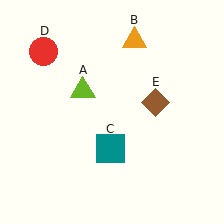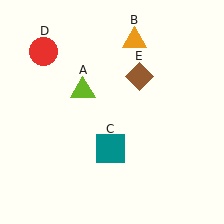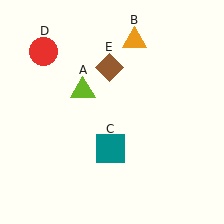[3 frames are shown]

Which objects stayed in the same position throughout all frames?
Lime triangle (object A) and orange triangle (object B) and teal square (object C) and red circle (object D) remained stationary.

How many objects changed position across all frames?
1 object changed position: brown diamond (object E).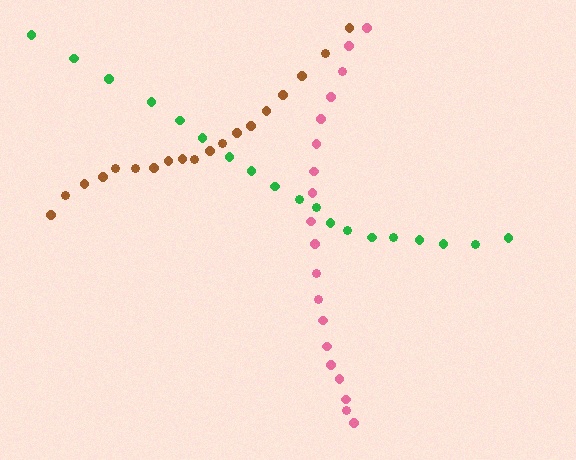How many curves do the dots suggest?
There are 3 distinct paths.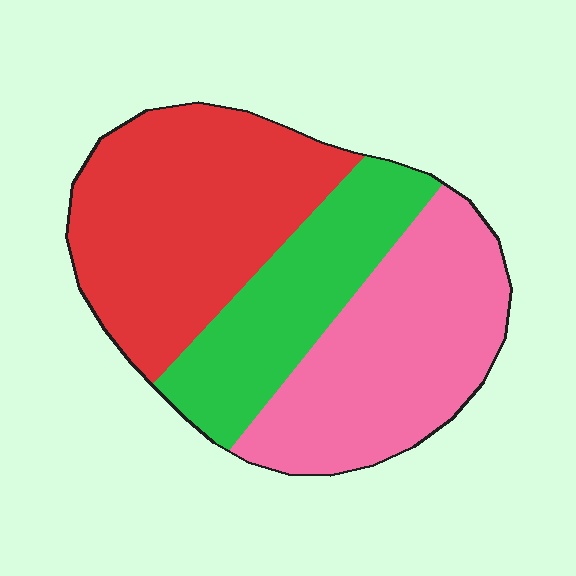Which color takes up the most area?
Red, at roughly 40%.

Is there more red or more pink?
Red.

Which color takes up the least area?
Green, at roughly 25%.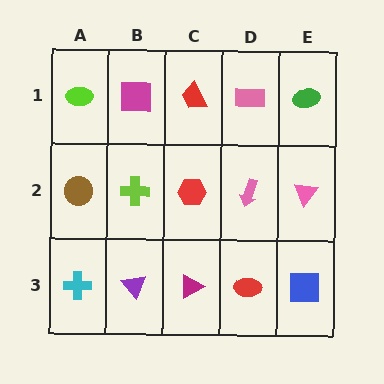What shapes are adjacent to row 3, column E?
A pink triangle (row 2, column E), a red ellipse (row 3, column D).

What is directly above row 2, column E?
A green ellipse.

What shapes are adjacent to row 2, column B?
A magenta square (row 1, column B), a purple triangle (row 3, column B), a brown circle (row 2, column A), a red hexagon (row 2, column C).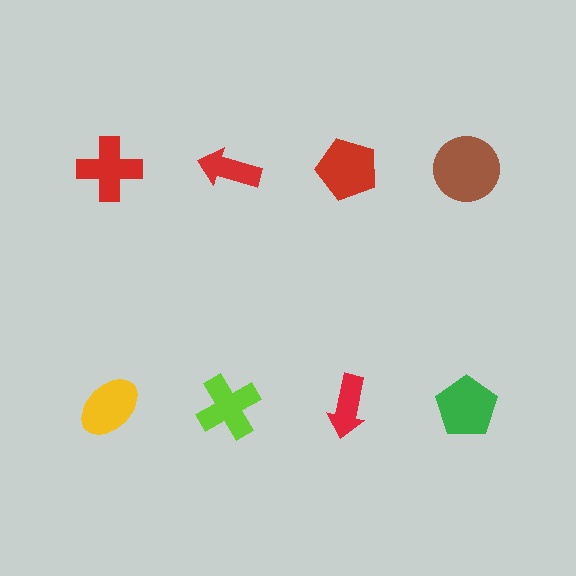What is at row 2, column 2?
A lime cross.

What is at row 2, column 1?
A yellow ellipse.